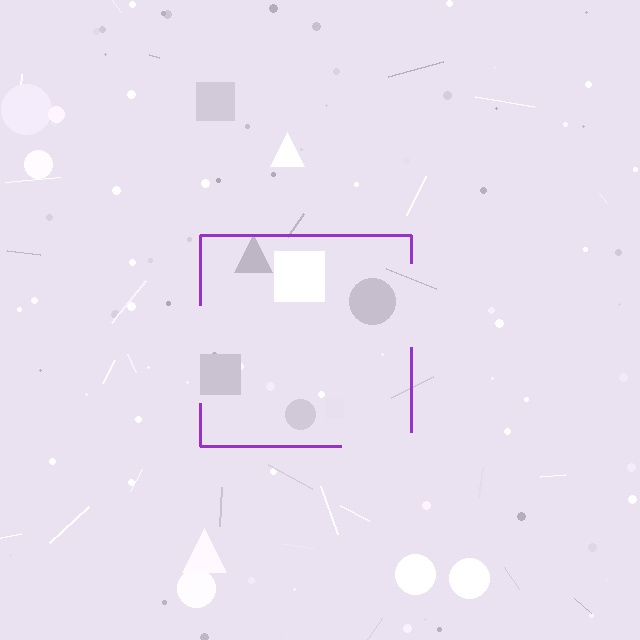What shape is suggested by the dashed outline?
The dashed outline suggests a square.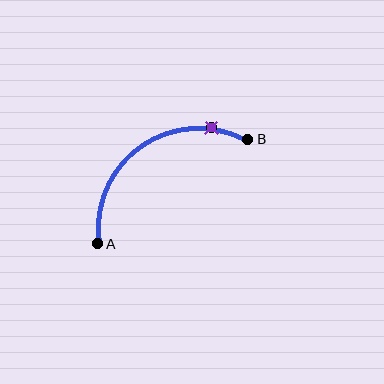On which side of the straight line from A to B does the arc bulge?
The arc bulges above and to the left of the straight line connecting A and B.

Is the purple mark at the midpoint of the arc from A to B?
No. The purple mark lies on the arc but is closer to endpoint B. The arc midpoint would be at the point on the curve equidistant along the arc from both A and B.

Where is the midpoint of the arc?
The arc midpoint is the point on the curve farthest from the straight line joining A and B. It sits above and to the left of that line.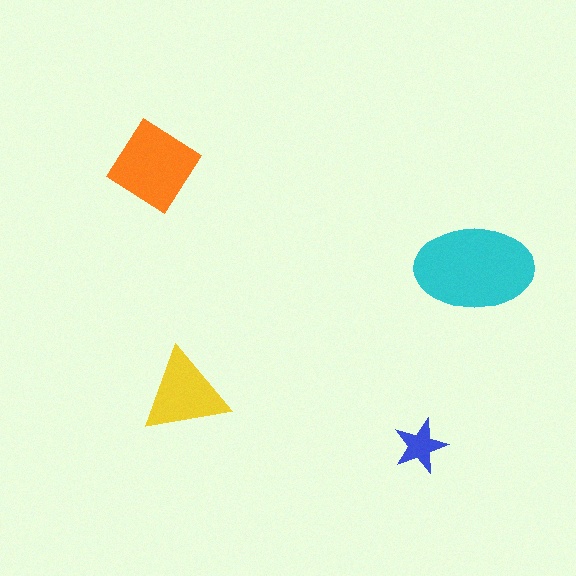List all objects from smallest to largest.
The blue star, the yellow triangle, the orange diamond, the cyan ellipse.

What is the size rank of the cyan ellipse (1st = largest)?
1st.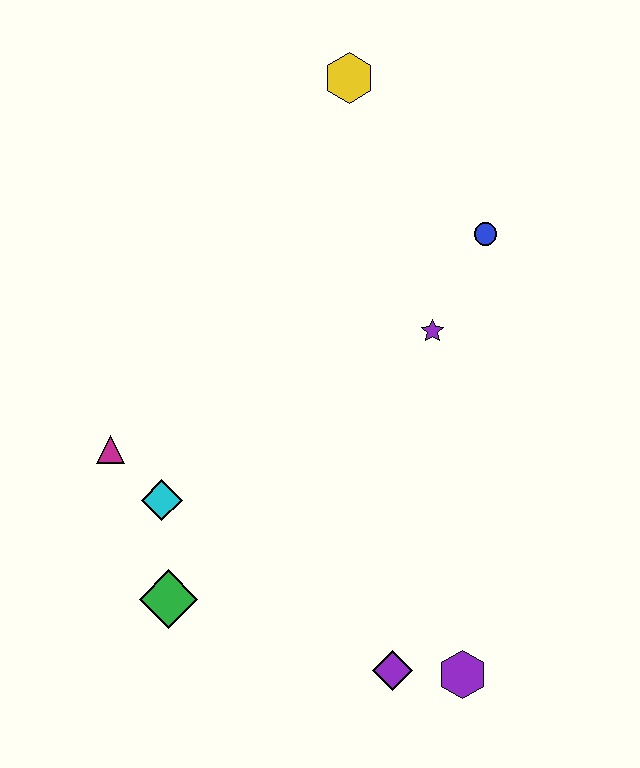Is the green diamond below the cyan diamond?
Yes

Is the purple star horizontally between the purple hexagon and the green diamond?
Yes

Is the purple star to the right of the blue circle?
No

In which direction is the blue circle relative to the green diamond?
The blue circle is above the green diamond.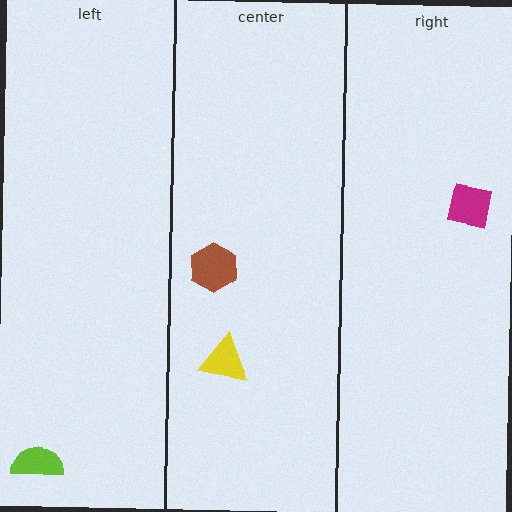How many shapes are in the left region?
1.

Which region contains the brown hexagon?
The center region.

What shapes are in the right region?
The magenta square.